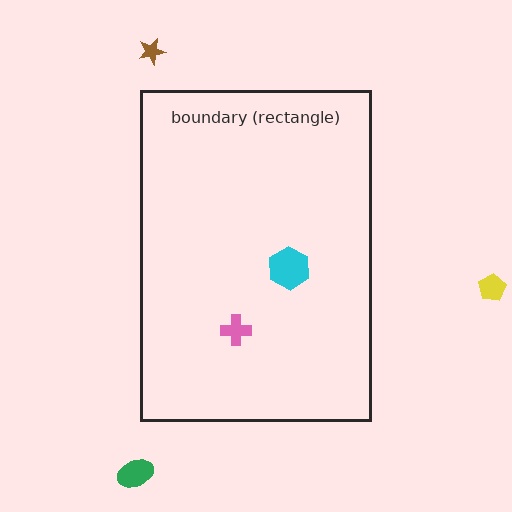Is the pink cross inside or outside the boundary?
Inside.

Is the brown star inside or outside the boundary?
Outside.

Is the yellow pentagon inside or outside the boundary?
Outside.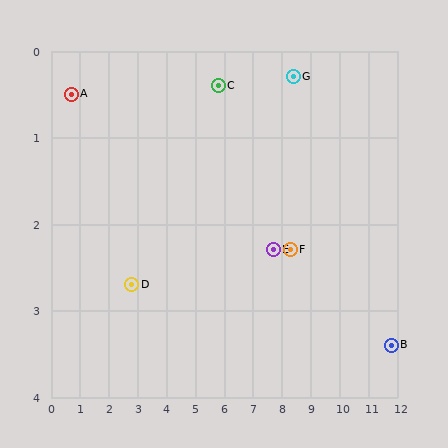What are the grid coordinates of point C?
Point C is at approximately (5.8, 0.4).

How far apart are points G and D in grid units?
Points G and D are about 6.1 grid units apart.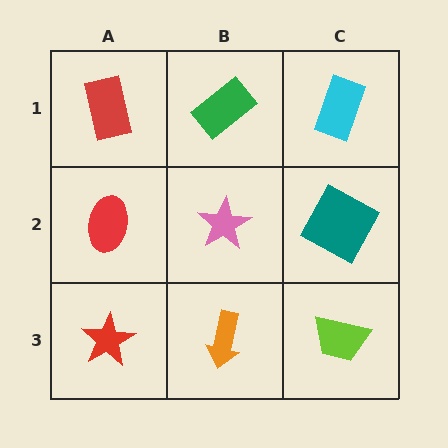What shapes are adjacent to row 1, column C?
A teal square (row 2, column C), a green rectangle (row 1, column B).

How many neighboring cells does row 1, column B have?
3.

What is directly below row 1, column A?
A red ellipse.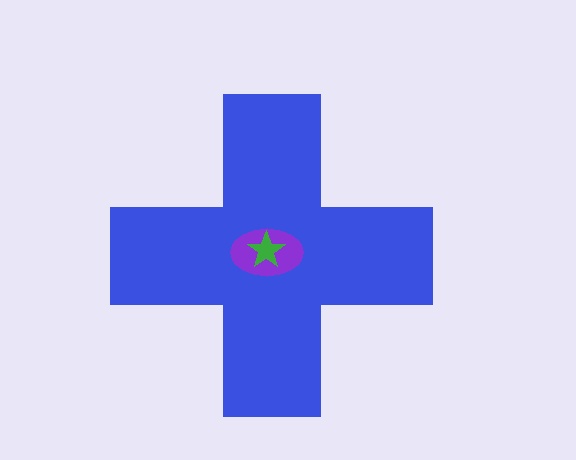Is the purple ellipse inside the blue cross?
Yes.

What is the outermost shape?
The blue cross.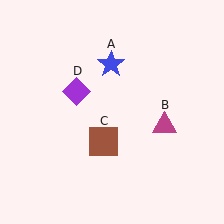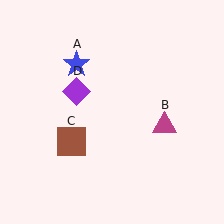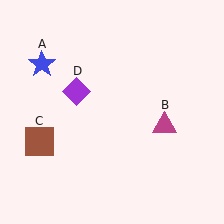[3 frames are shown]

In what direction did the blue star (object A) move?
The blue star (object A) moved left.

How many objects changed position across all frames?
2 objects changed position: blue star (object A), brown square (object C).